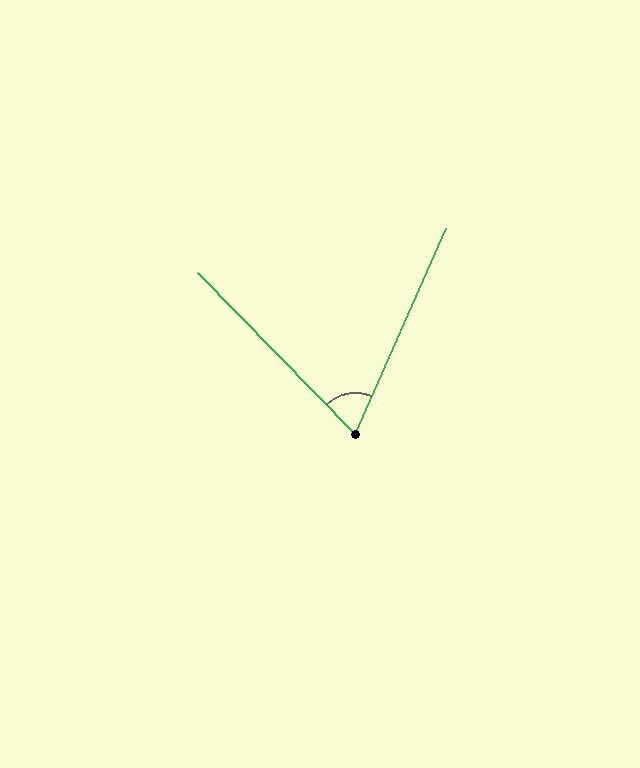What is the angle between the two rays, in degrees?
Approximately 68 degrees.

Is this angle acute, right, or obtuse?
It is acute.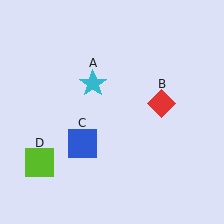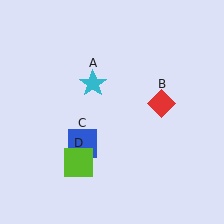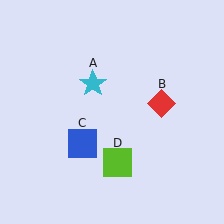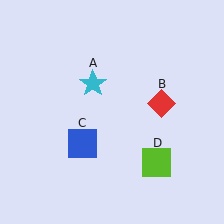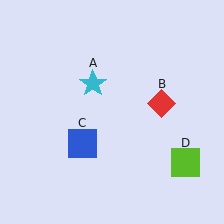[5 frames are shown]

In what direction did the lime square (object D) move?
The lime square (object D) moved right.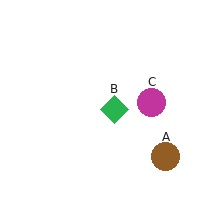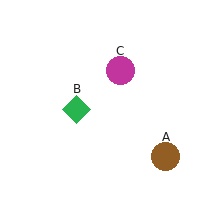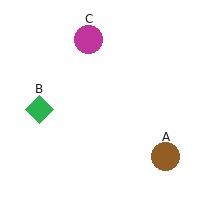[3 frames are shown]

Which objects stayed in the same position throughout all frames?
Brown circle (object A) remained stationary.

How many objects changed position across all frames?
2 objects changed position: green diamond (object B), magenta circle (object C).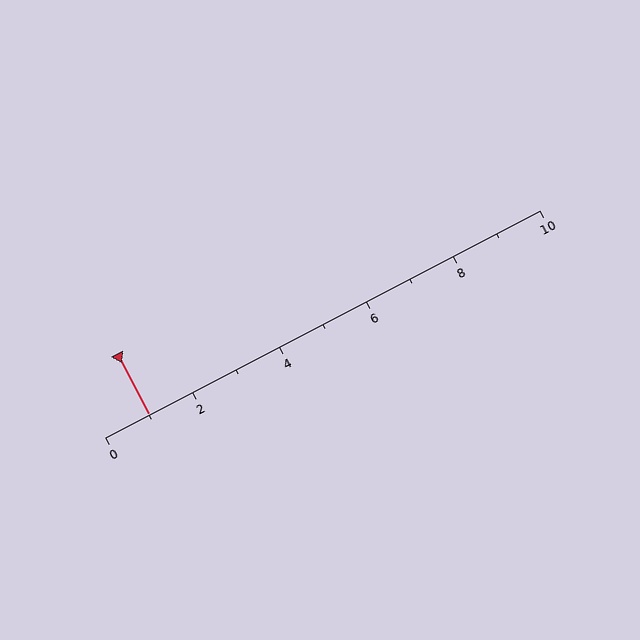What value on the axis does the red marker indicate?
The marker indicates approximately 1.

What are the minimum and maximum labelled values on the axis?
The axis runs from 0 to 10.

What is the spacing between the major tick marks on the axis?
The major ticks are spaced 2 apart.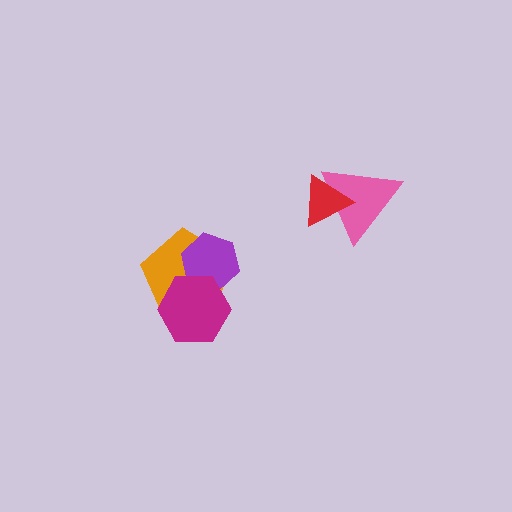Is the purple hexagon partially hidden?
Yes, it is partially covered by another shape.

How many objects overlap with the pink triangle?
1 object overlaps with the pink triangle.